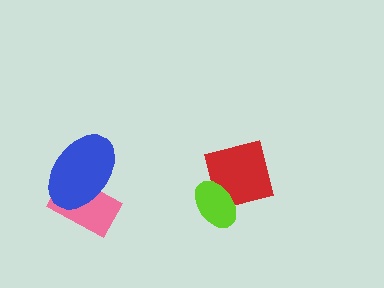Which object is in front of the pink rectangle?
The blue ellipse is in front of the pink rectangle.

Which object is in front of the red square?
The lime ellipse is in front of the red square.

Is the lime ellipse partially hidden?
No, no other shape covers it.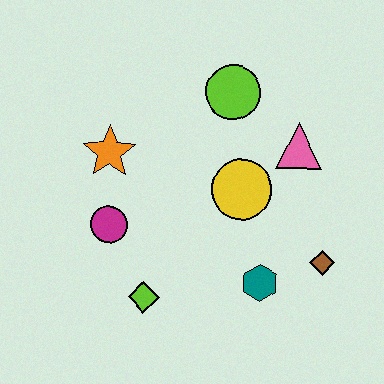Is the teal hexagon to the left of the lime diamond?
No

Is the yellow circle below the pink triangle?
Yes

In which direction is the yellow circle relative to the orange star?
The yellow circle is to the right of the orange star.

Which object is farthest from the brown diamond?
The orange star is farthest from the brown diamond.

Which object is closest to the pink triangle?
The yellow circle is closest to the pink triangle.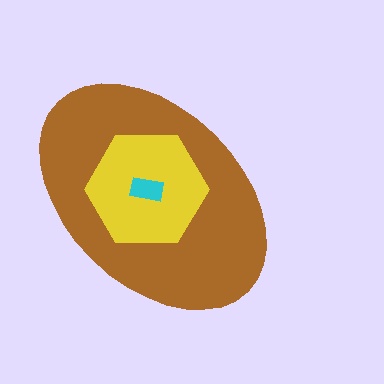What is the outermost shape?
The brown ellipse.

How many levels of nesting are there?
3.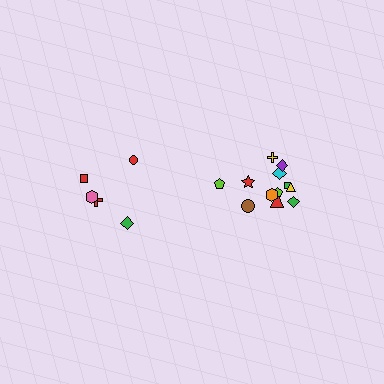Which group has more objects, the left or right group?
The right group.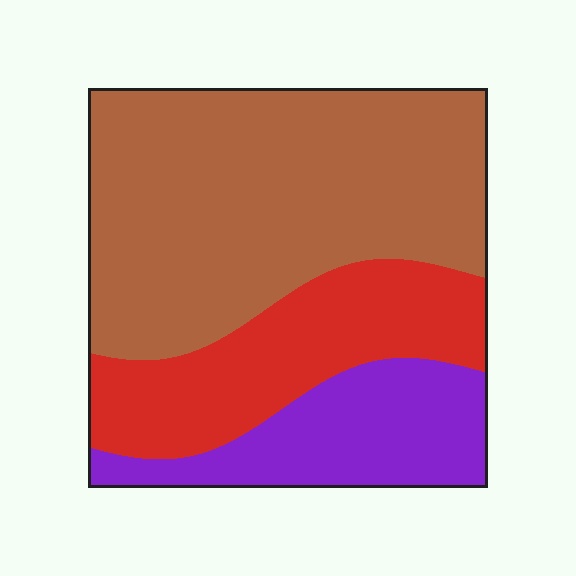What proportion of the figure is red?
Red takes up between a sixth and a third of the figure.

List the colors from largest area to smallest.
From largest to smallest: brown, red, purple.